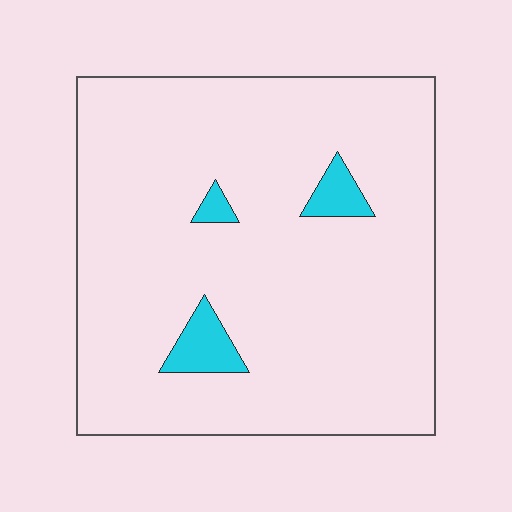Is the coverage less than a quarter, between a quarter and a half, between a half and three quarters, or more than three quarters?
Less than a quarter.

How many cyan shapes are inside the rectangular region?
3.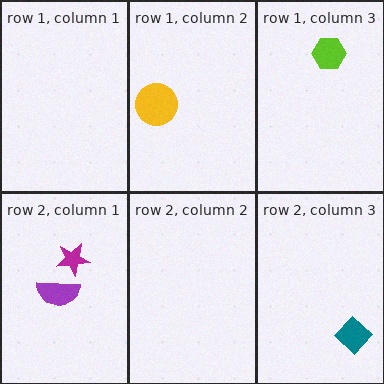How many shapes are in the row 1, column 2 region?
1.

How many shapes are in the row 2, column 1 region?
2.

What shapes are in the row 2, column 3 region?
The teal diamond.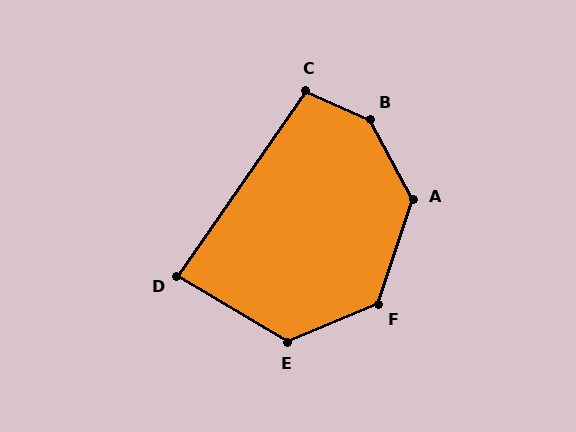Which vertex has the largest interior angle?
B, at approximately 143 degrees.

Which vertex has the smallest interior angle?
D, at approximately 86 degrees.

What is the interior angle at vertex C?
Approximately 100 degrees (obtuse).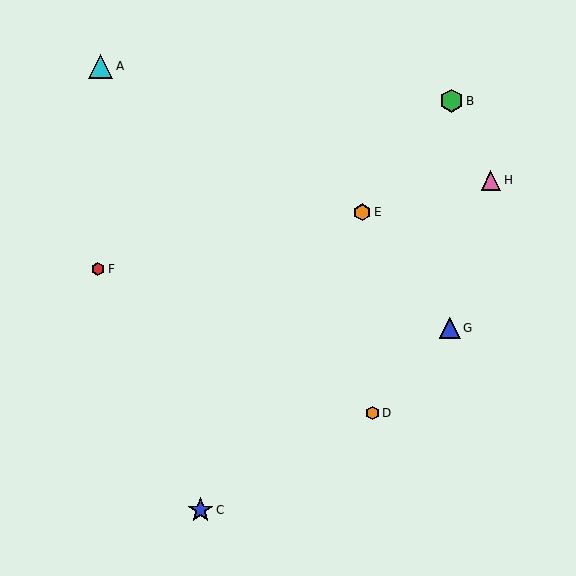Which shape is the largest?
The blue star (labeled C) is the largest.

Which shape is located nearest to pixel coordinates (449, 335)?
The blue triangle (labeled G) at (450, 328) is nearest to that location.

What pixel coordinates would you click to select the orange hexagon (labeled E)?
Click at (362, 212) to select the orange hexagon E.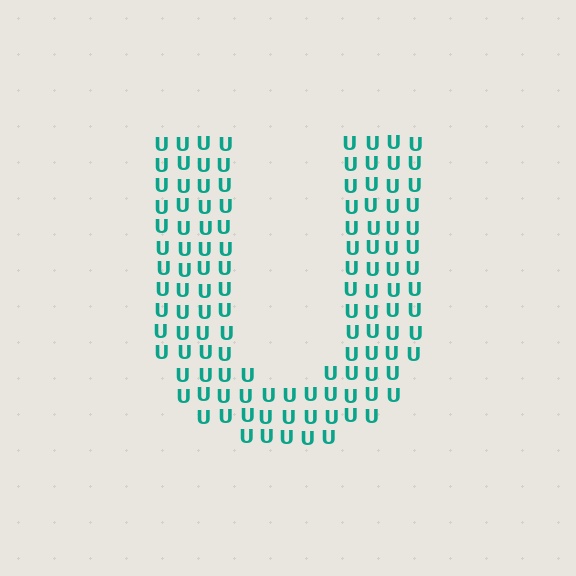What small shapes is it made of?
It is made of small letter U's.